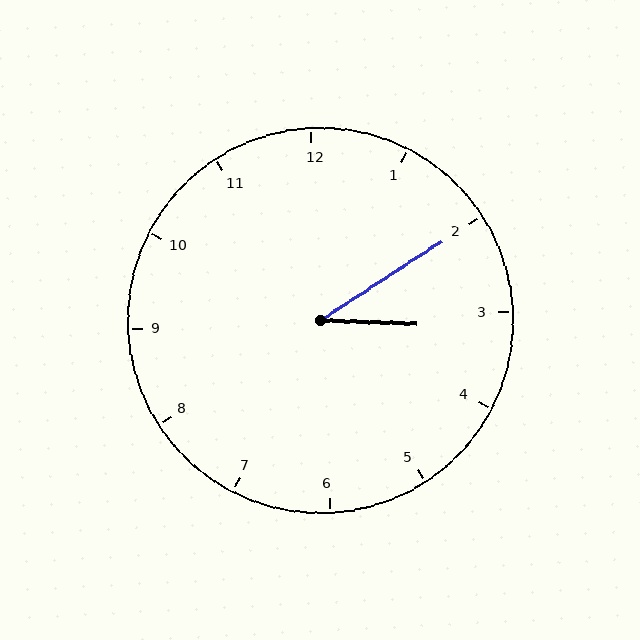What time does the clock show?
3:10.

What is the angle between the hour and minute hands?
Approximately 35 degrees.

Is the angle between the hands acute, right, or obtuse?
It is acute.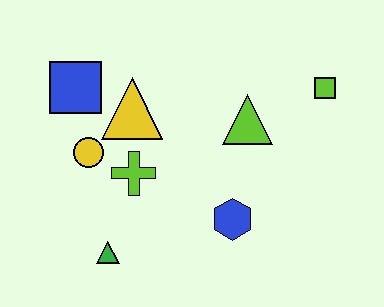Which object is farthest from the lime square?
The green triangle is farthest from the lime square.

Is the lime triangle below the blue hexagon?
No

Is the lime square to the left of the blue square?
No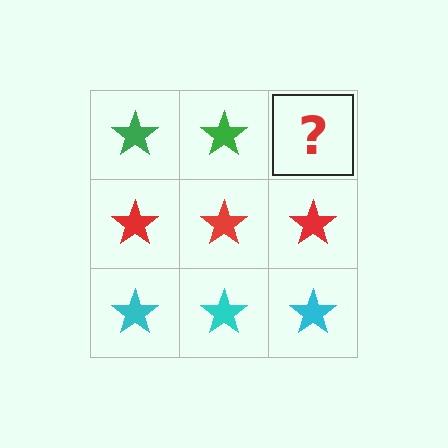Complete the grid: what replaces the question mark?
The question mark should be replaced with a green star.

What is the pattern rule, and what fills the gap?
The rule is that each row has a consistent color. The gap should be filled with a green star.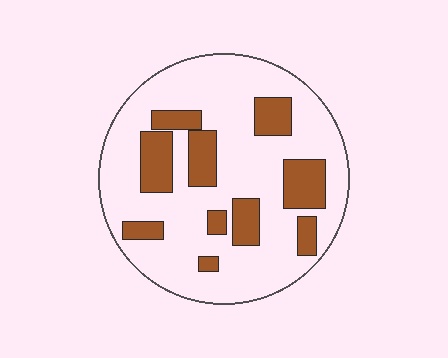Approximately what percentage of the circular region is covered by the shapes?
Approximately 25%.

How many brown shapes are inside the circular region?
10.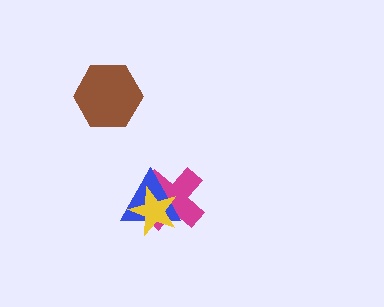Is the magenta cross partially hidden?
Yes, it is partially covered by another shape.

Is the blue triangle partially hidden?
Yes, it is partially covered by another shape.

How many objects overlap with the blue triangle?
2 objects overlap with the blue triangle.